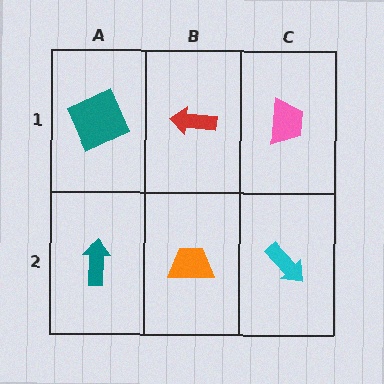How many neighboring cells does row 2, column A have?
2.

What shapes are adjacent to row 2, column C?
A pink trapezoid (row 1, column C), an orange trapezoid (row 2, column B).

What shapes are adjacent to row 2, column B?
A red arrow (row 1, column B), a teal arrow (row 2, column A), a cyan arrow (row 2, column C).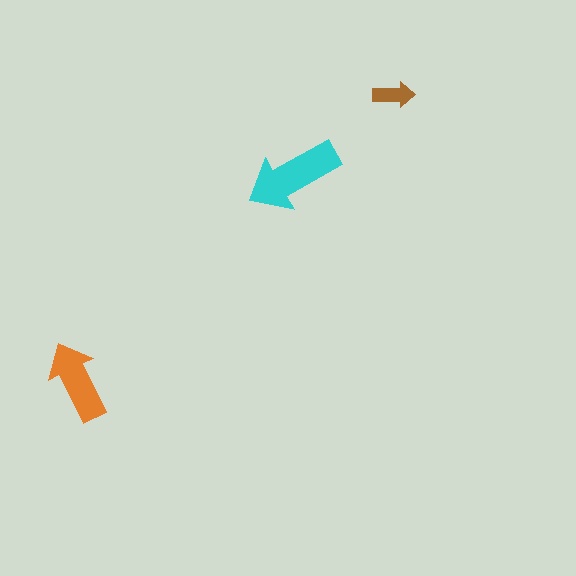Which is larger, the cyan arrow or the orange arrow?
The cyan one.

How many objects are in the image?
There are 3 objects in the image.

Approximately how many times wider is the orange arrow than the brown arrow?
About 2 times wider.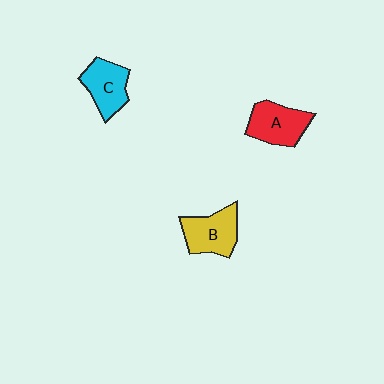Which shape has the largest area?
Shape A (red).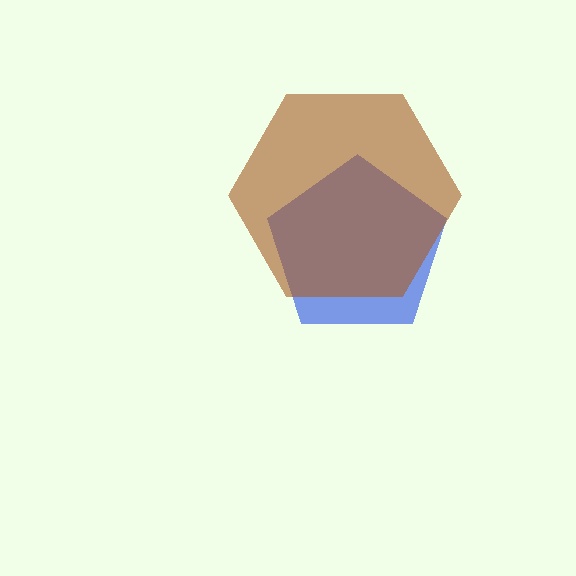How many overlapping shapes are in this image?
There are 2 overlapping shapes in the image.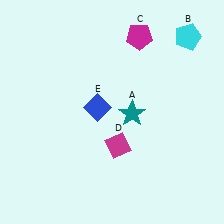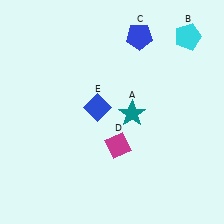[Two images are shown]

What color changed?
The pentagon (C) changed from magenta in Image 1 to blue in Image 2.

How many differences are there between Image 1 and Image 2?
There is 1 difference between the two images.